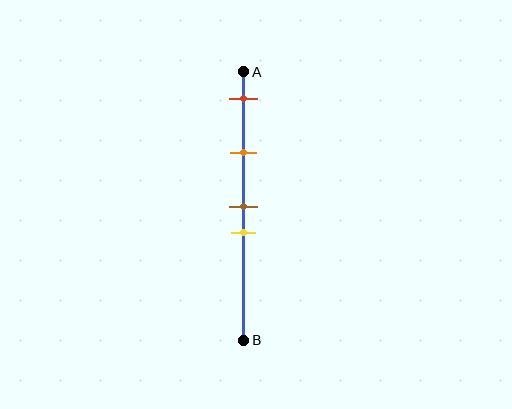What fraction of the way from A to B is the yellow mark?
The yellow mark is approximately 60% (0.6) of the way from A to B.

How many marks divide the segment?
There are 4 marks dividing the segment.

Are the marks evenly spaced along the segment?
No, the marks are not evenly spaced.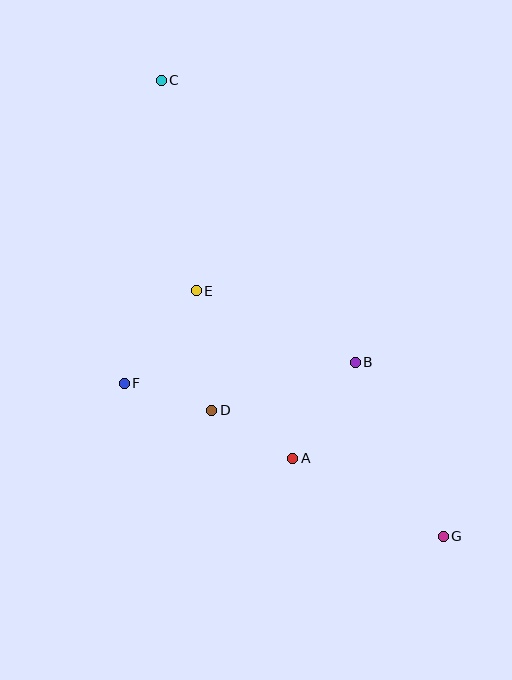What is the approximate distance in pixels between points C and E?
The distance between C and E is approximately 214 pixels.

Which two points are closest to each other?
Points D and F are closest to each other.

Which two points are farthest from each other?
Points C and G are farthest from each other.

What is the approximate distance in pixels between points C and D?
The distance between C and D is approximately 334 pixels.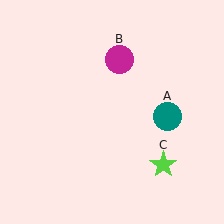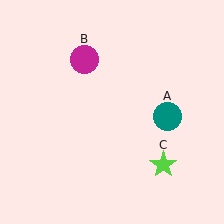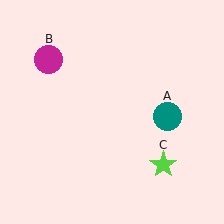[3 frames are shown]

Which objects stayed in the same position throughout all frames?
Teal circle (object A) and lime star (object C) remained stationary.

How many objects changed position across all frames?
1 object changed position: magenta circle (object B).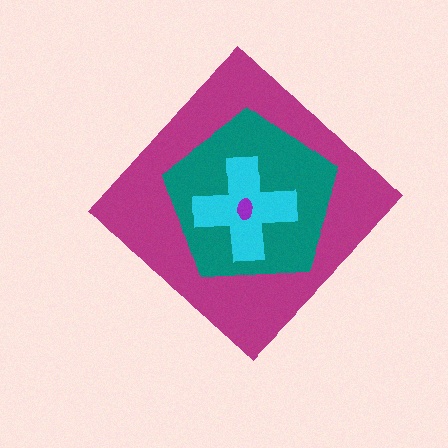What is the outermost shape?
The magenta diamond.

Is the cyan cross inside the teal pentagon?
Yes.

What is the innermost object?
The purple ellipse.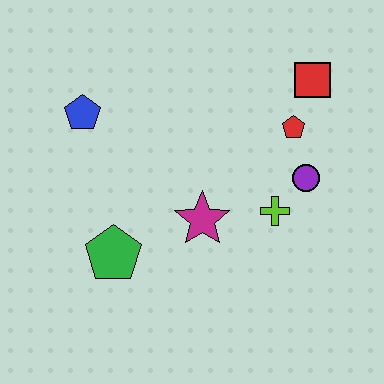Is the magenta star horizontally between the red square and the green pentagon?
Yes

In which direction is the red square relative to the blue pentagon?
The red square is to the right of the blue pentagon.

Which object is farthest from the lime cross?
The blue pentagon is farthest from the lime cross.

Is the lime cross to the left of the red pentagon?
Yes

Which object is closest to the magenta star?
The lime cross is closest to the magenta star.